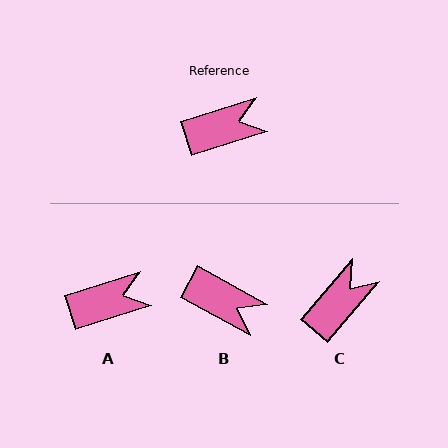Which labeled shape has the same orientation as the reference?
A.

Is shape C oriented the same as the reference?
No, it is off by about 32 degrees.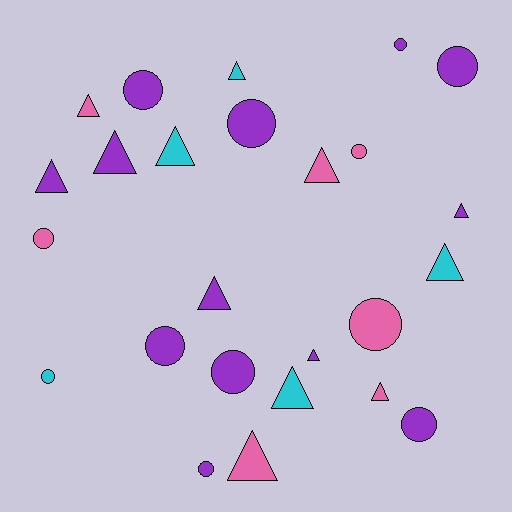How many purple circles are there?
There are 8 purple circles.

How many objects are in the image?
There are 25 objects.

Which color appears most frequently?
Purple, with 13 objects.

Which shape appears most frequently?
Triangle, with 13 objects.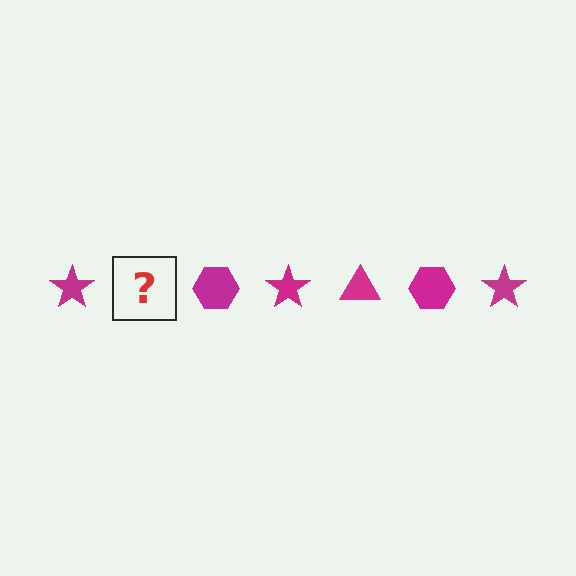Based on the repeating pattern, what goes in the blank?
The blank should be a magenta triangle.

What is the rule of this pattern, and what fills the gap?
The rule is that the pattern cycles through star, triangle, hexagon shapes in magenta. The gap should be filled with a magenta triangle.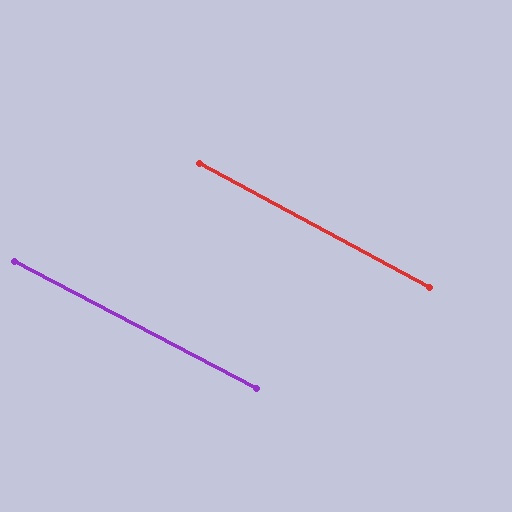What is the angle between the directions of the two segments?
Approximately 1 degree.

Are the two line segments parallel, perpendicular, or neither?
Parallel — their directions differ by only 0.6°.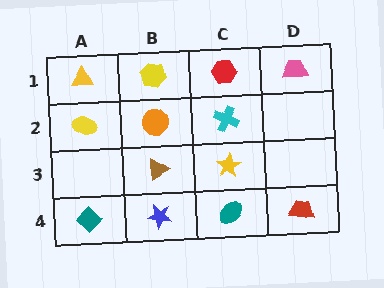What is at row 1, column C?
A red hexagon.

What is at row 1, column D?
A pink trapezoid.